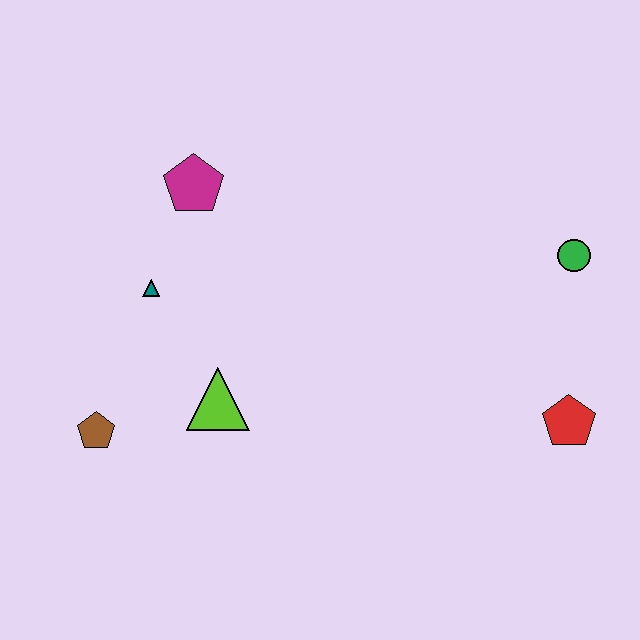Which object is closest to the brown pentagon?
The lime triangle is closest to the brown pentagon.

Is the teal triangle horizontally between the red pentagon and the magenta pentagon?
No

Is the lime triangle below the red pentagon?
No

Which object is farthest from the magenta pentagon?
The red pentagon is farthest from the magenta pentagon.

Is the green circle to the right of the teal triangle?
Yes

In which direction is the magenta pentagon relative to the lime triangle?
The magenta pentagon is above the lime triangle.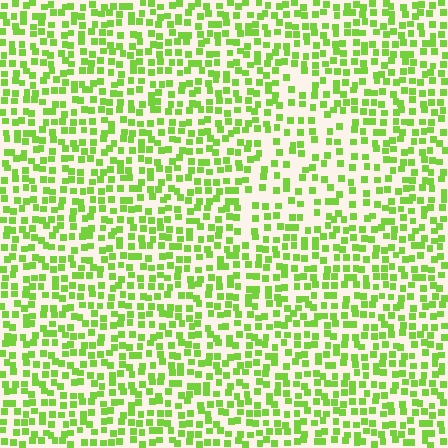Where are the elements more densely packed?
The elements are more densely packed outside the triangle boundary.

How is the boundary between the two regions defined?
The boundary is defined by a change in element density (approximately 1.6x ratio). All elements are the same color, size, and shape.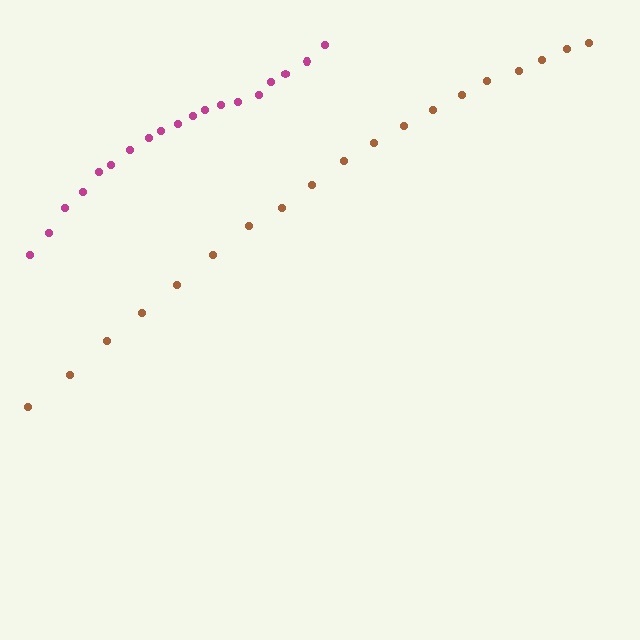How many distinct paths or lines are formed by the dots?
There are 2 distinct paths.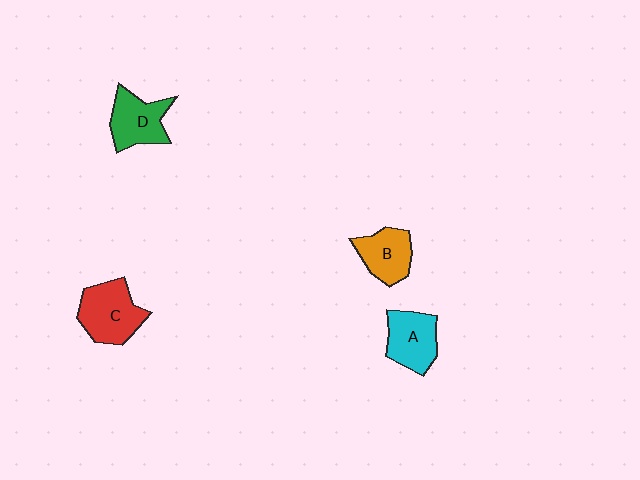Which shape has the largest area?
Shape C (red).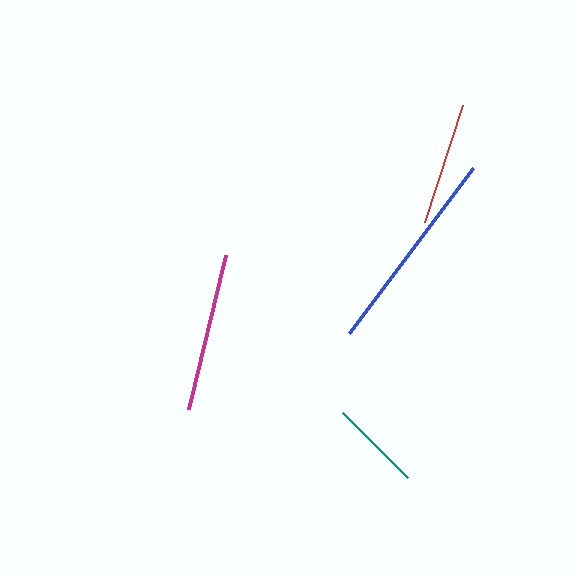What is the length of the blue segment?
The blue segment is approximately 207 pixels long.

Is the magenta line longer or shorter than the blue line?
The blue line is longer than the magenta line.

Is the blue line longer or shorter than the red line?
The blue line is longer than the red line.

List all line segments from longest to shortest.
From longest to shortest: blue, magenta, red, teal.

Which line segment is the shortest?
The teal line is the shortest at approximately 92 pixels.